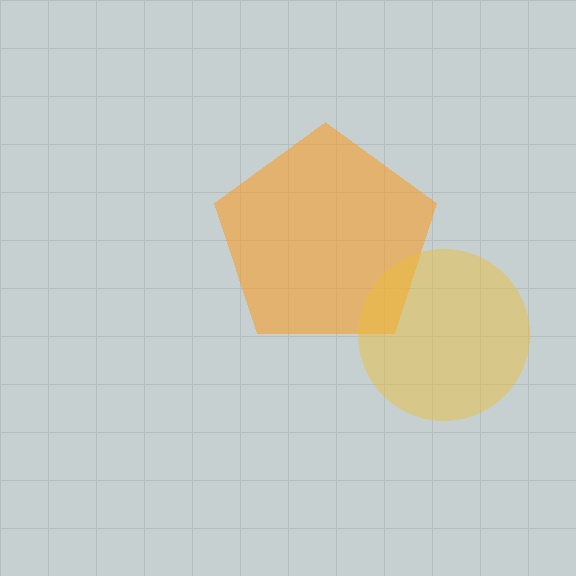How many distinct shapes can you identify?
There are 2 distinct shapes: an orange pentagon, a yellow circle.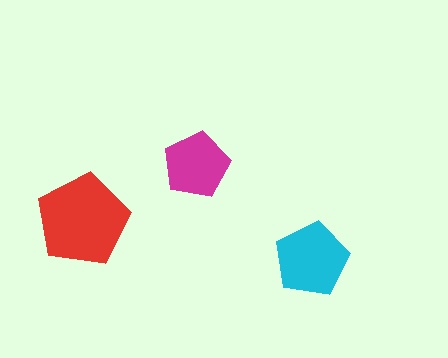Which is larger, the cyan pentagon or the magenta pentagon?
The cyan one.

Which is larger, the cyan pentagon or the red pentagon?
The red one.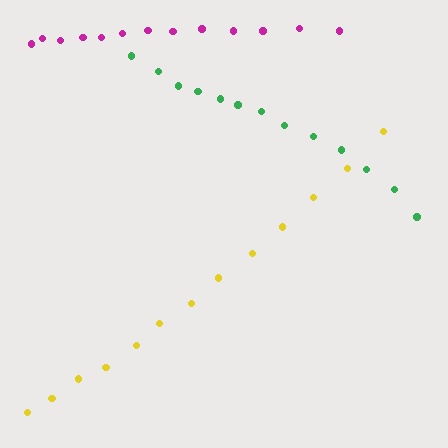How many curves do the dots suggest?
There are 3 distinct paths.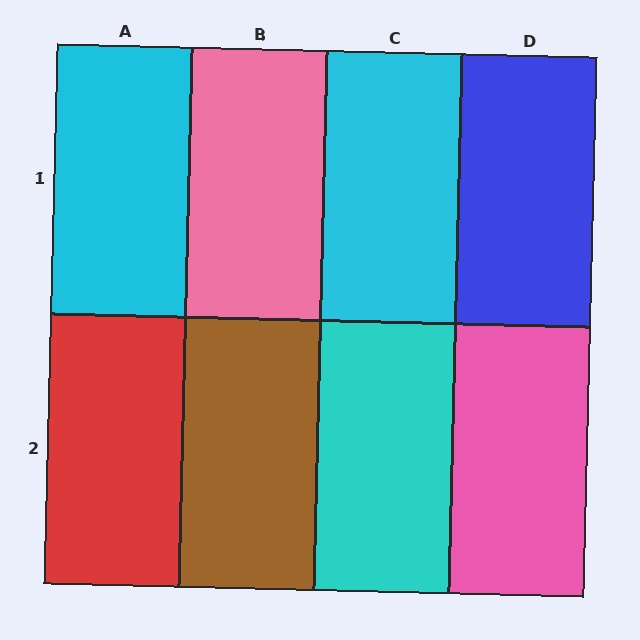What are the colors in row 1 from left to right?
Cyan, pink, cyan, blue.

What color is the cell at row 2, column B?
Brown.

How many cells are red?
1 cell is red.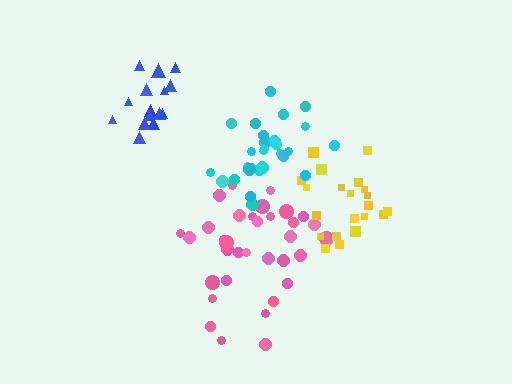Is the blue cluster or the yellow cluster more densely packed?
Yellow.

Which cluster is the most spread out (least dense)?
Pink.